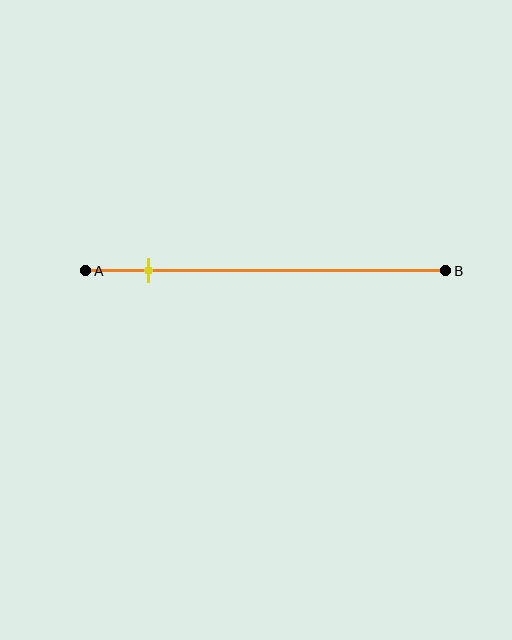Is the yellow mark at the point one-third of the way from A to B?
No, the mark is at about 15% from A, not at the 33% one-third point.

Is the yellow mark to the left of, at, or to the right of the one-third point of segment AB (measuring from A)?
The yellow mark is to the left of the one-third point of segment AB.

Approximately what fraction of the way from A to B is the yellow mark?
The yellow mark is approximately 15% of the way from A to B.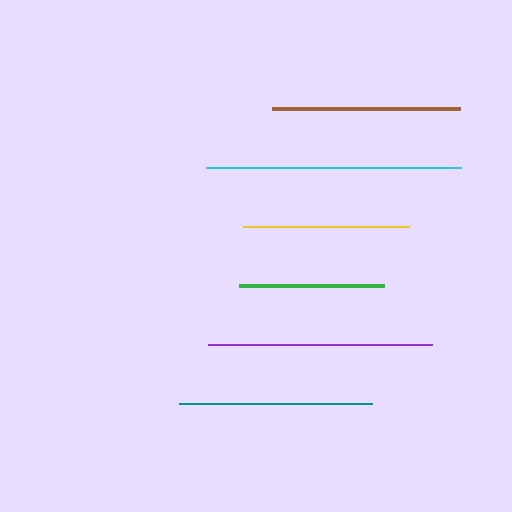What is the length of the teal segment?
The teal segment is approximately 194 pixels long.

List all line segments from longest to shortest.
From longest to shortest: cyan, purple, teal, brown, yellow, green.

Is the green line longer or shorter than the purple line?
The purple line is longer than the green line.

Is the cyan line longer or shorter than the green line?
The cyan line is longer than the green line.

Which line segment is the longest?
The cyan line is the longest at approximately 255 pixels.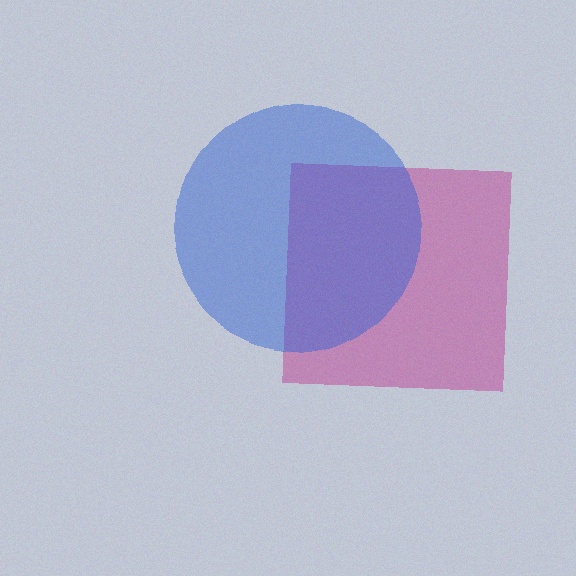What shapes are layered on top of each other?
The layered shapes are: a magenta square, a blue circle.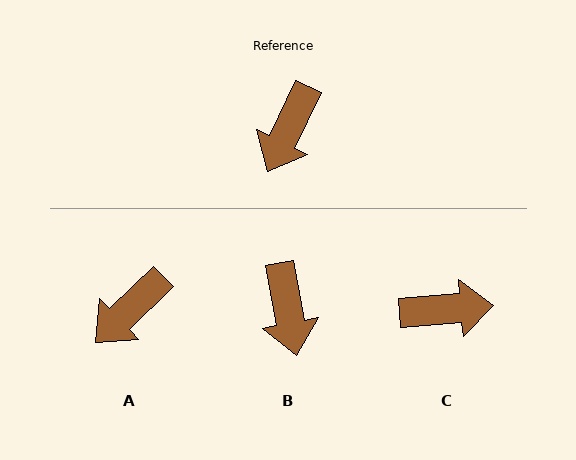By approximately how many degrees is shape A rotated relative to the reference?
Approximately 20 degrees clockwise.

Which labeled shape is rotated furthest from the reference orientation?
C, about 120 degrees away.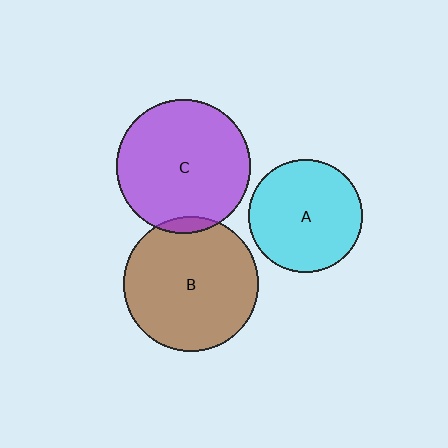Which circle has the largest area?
Circle B (brown).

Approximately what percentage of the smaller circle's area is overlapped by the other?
Approximately 5%.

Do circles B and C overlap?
Yes.